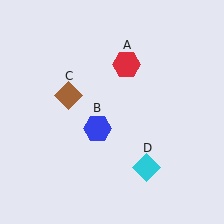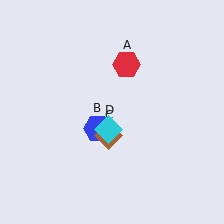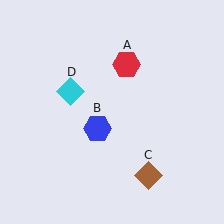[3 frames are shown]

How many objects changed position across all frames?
2 objects changed position: brown diamond (object C), cyan diamond (object D).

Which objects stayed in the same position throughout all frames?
Red hexagon (object A) and blue hexagon (object B) remained stationary.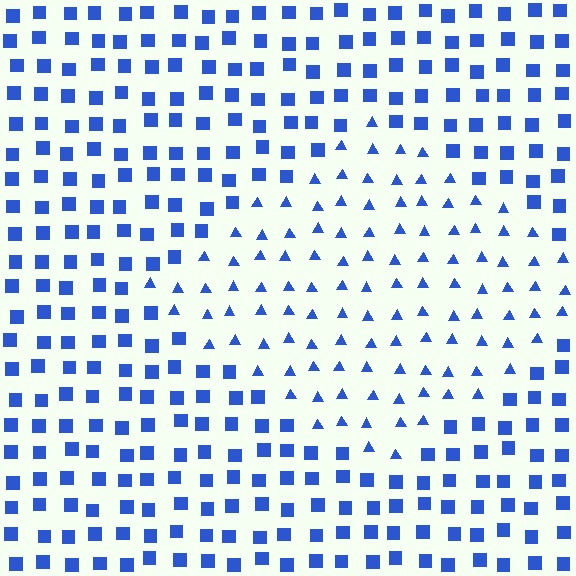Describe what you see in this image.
The image is filled with small blue elements arranged in a uniform grid. A diamond-shaped region contains triangles, while the surrounding area contains squares. The boundary is defined purely by the change in element shape.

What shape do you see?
I see a diamond.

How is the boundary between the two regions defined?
The boundary is defined by a change in element shape: triangles inside vs. squares outside. All elements share the same color and spacing.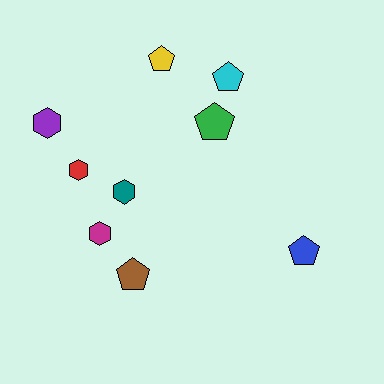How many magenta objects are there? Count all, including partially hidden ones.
There is 1 magenta object.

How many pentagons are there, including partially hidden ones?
There are 5 pentagons.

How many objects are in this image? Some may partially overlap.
There are 9 objects.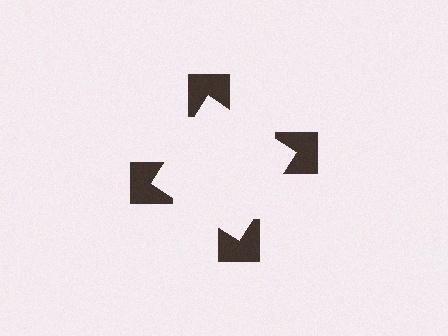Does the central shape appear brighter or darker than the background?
It typically appears slightly brighter than the background, even though no actual brightness change is drawn.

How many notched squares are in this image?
There are 4 — one at each vertex of the illusory square.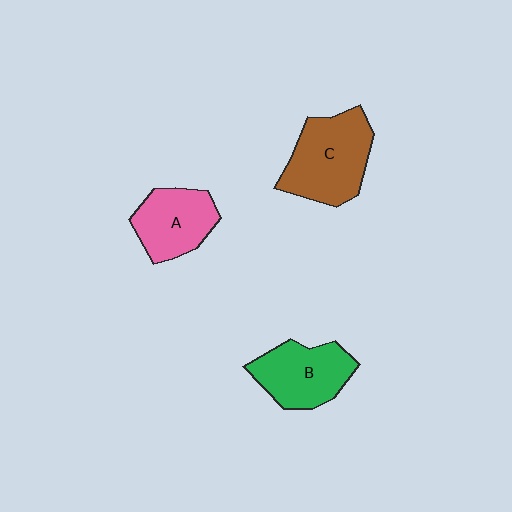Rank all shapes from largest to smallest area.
From largest to smallest: C (brown), B (green), A (pink).